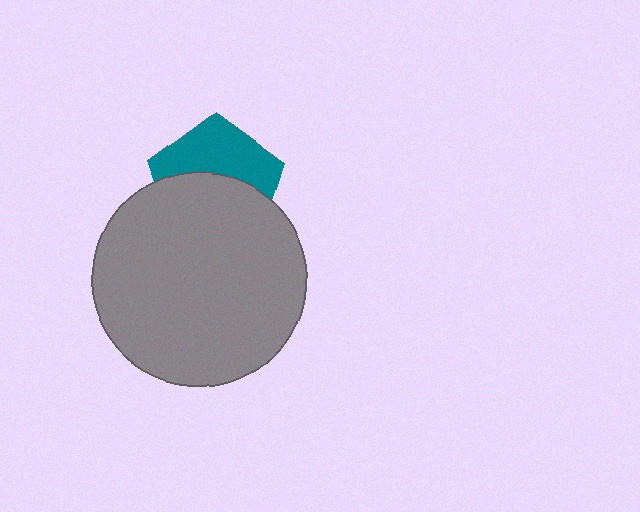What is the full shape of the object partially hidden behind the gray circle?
The partially hidden object is a teal pentagon.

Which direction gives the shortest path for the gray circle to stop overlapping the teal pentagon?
Moving down gives the shortest separation.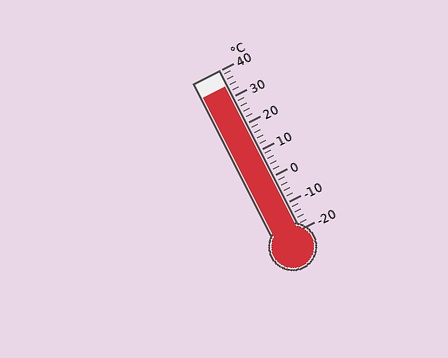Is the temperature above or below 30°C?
The temperature is above 30°C.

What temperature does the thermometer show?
The thermometer shows approximately 34°C.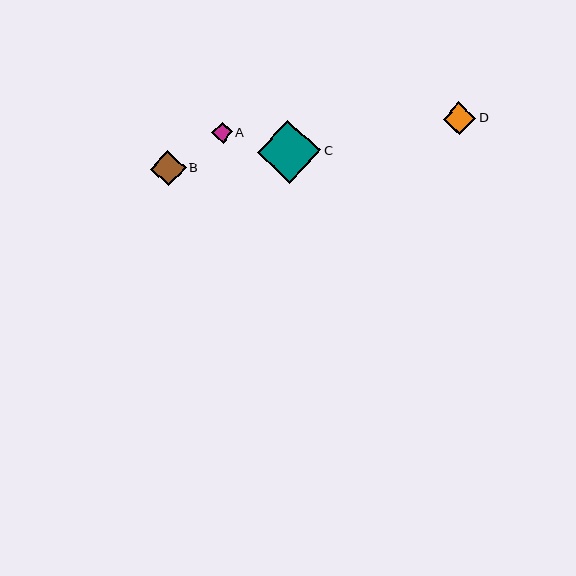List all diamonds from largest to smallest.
From largest to smallest: C, B, D, A.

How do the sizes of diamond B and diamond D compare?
Diamond B and diamond D are approximately the same size.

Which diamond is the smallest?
Diamond A is the smallest with a size of approximately 21 pixels.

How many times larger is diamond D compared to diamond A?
Diamond D is approximately 1.6 times the size of diamond A.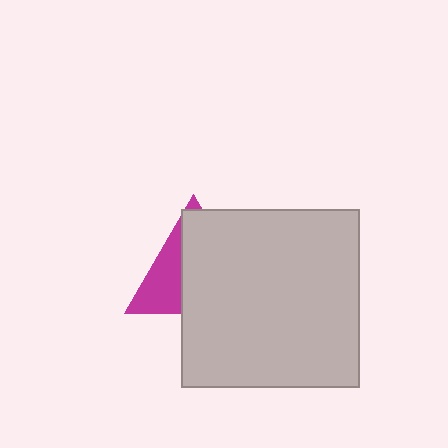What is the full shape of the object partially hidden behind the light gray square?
The partially hidden object is a magenta triangle.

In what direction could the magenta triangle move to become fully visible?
The magenta triangle could move left. That would shift it out from behind the light gray square entirely.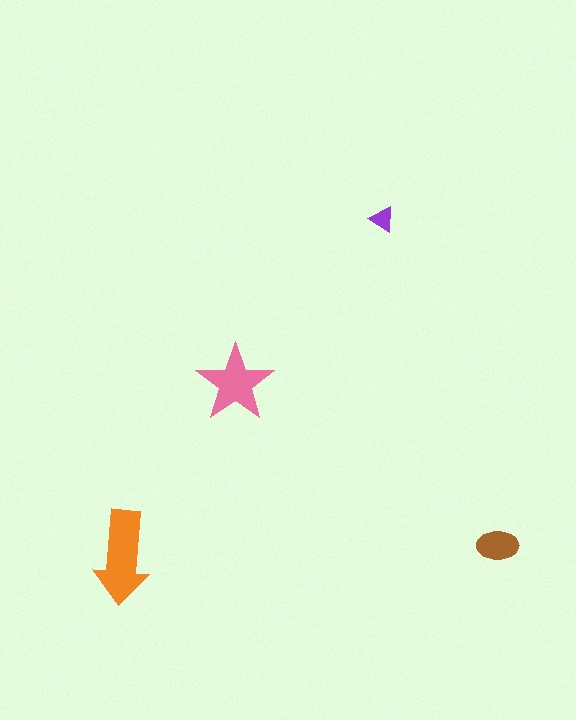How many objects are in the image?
There are 4 objects in the image.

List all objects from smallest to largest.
The purple triangle, the brown ellipse, the pink star, the orange arrow.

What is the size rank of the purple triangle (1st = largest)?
4th.